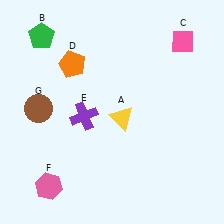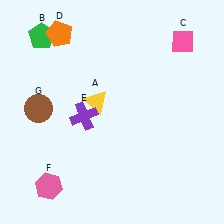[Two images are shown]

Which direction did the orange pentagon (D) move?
The orange pentagon (D) moved up.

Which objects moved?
The objects that moved are: the yellow triangle (A), the orange pentagon (D).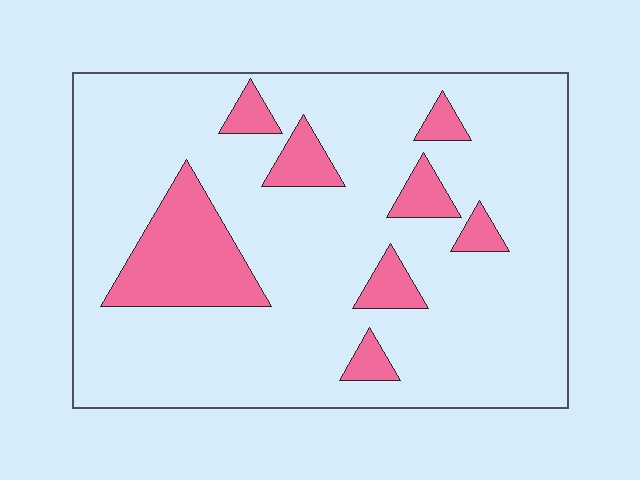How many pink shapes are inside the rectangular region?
8.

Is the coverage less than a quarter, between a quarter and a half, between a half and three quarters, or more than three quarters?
Less than a quarter.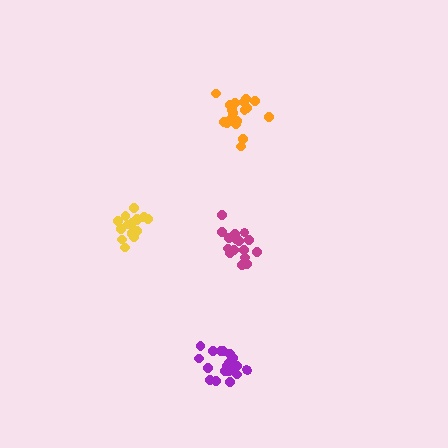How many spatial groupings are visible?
There are 4 spatial groupings.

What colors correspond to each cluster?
The clusters are colored: magenta, yellow, orange, purple.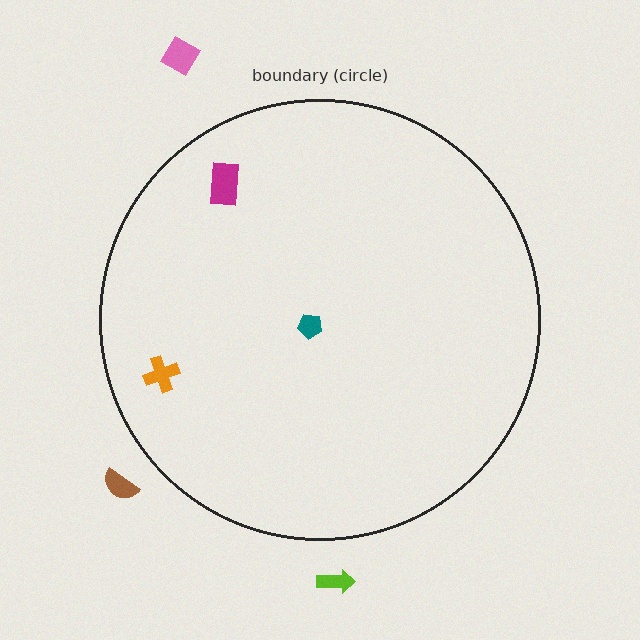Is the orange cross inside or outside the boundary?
Inside.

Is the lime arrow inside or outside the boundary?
Outside.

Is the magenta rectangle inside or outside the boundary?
Inside.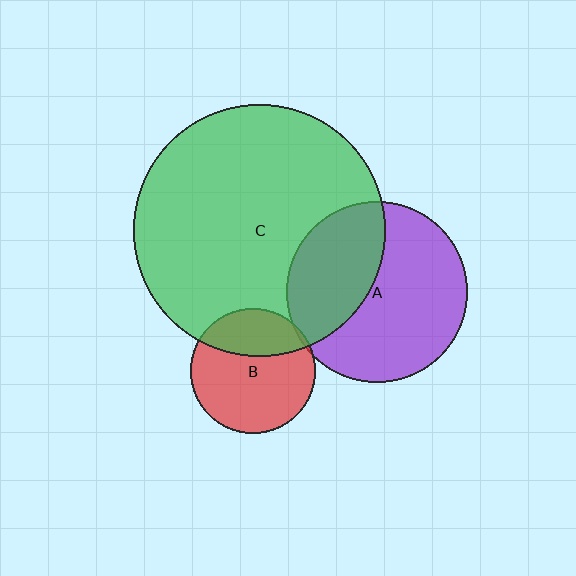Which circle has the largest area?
Circle C (green).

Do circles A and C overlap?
Yes.